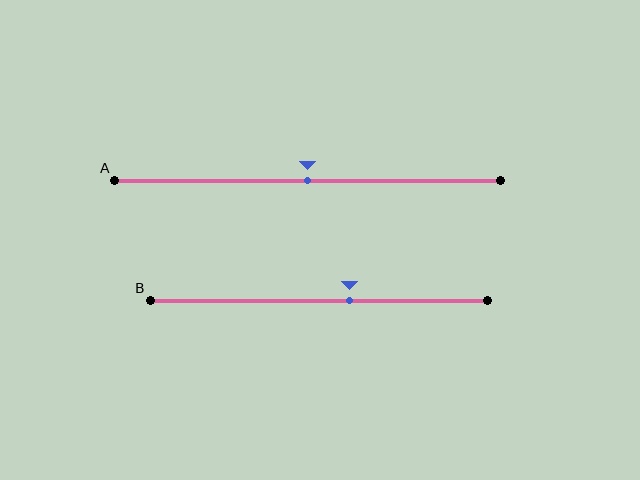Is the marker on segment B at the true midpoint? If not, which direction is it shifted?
No, the marker on segment B is shifted to the right by about 9% of the segment length.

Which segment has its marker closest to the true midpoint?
Segment A has its marker closest to the true midpoint.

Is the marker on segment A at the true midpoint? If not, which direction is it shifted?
Yes, the marker on segment A is at the true midpoint.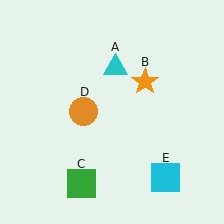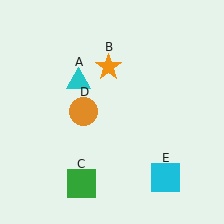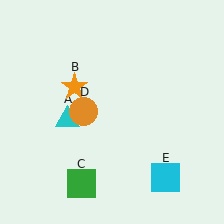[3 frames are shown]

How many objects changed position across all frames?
2 objects changed position: cyan triangle (object A), orange star (object B).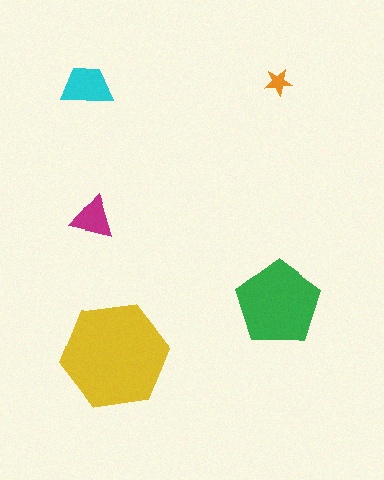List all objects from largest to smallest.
The yellow hexagon, the green pentagon, the cyan trapezoid, the magenta triangle, the orange star.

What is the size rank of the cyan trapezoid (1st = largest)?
3rd.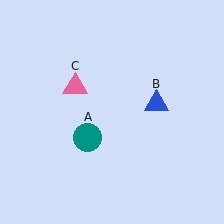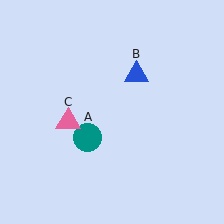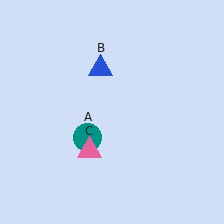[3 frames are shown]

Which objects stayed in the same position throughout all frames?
Teal circle (object A) remained stationary.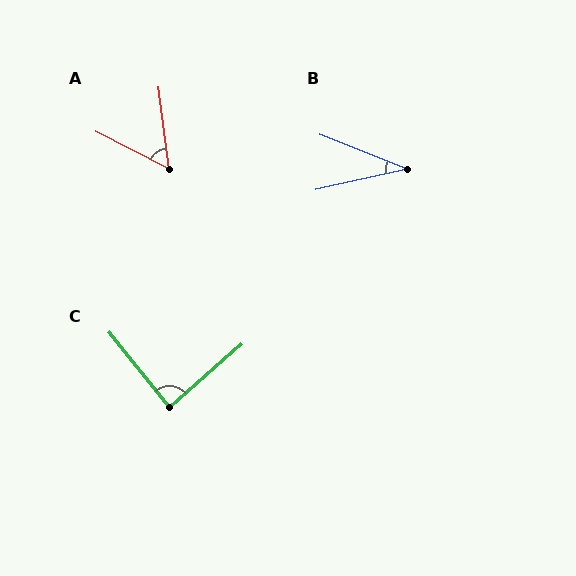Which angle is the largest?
C, at approximately 88 degrees.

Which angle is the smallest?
B, at approximately 34 degrees.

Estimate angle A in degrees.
Approximately 56 degrees.